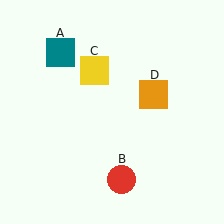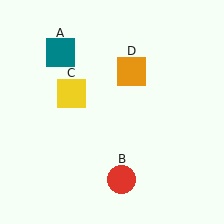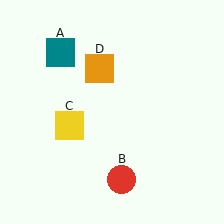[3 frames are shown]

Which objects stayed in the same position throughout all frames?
Teal square (object A) and red circle (object B) remained stationary.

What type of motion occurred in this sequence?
The yellow square (object C), orange square (object D) rotated counterclockwise around the center of the scene.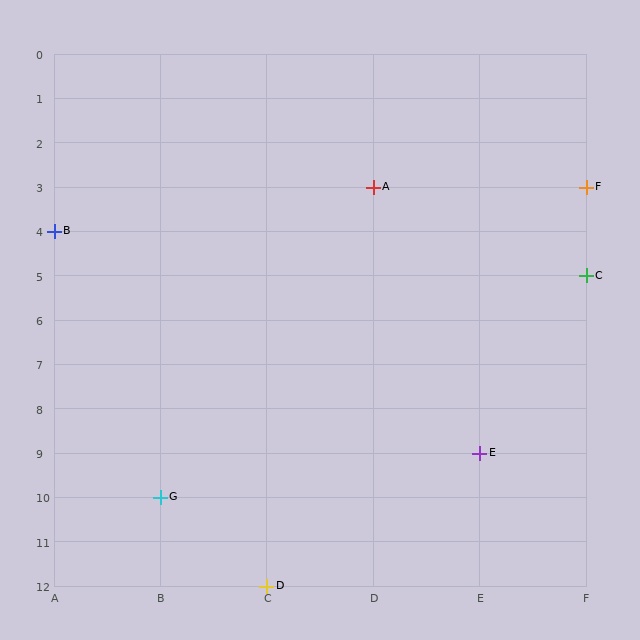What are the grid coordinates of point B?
Point B is at grid coordinates (A, 4).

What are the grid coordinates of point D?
Point D is at grid coordinates (C, 12).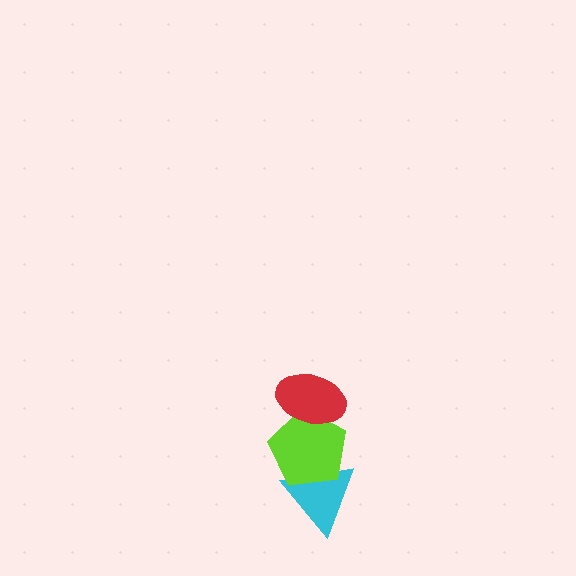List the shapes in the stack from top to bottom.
From top to bottom: the red ellipse, the lime pentagon, the cyan triangle.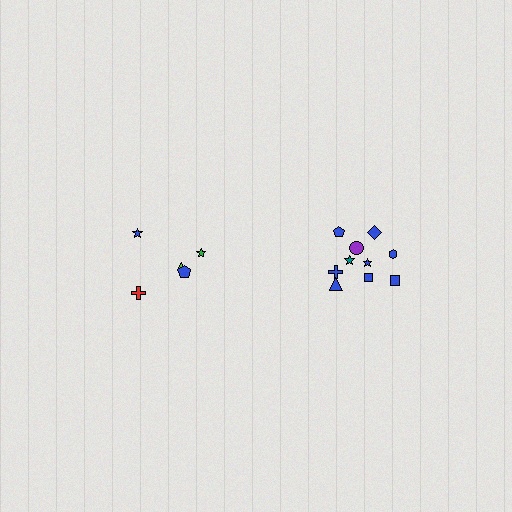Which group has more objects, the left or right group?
The right group.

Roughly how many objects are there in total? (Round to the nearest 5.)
Roughly 15 objects in total.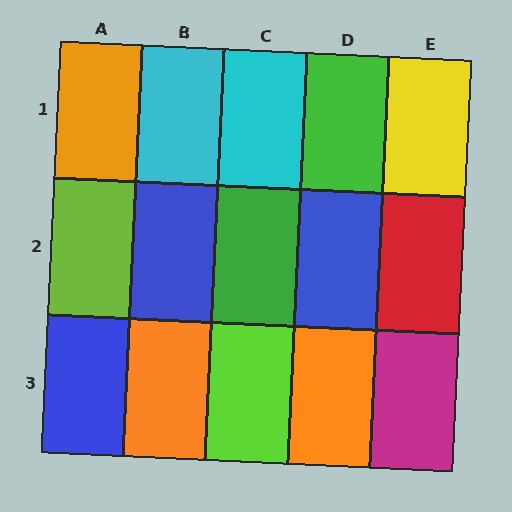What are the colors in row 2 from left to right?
Lime, blue, green, blue, red.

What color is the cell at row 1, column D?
Green.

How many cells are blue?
3 cells are blue.